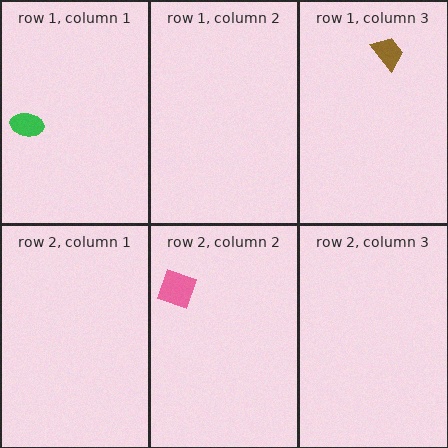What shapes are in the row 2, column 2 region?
The pink square.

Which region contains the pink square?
The row 2, column 2 region.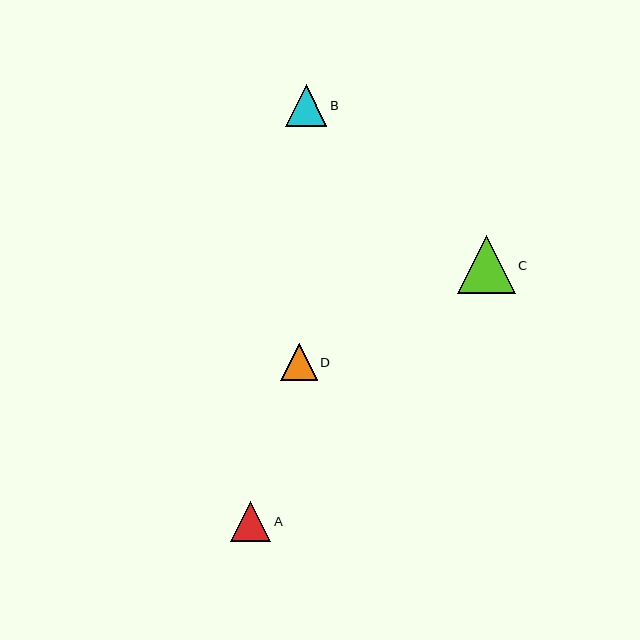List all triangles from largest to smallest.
From largest to smallest: C, B, A, D.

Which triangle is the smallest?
Triangle D is the smallest with a size of approximately 37 pixels.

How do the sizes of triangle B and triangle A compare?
Triangle B and triangle A are approximately the same size.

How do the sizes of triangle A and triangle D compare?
Triangle A and triangle D are approximately the same size.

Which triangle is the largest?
Triangle C is the largest with a size of approximately 58 pixels.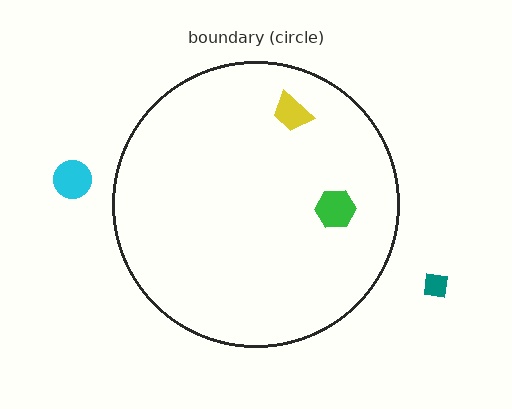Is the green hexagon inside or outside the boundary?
Inside.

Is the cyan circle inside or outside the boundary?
Outside.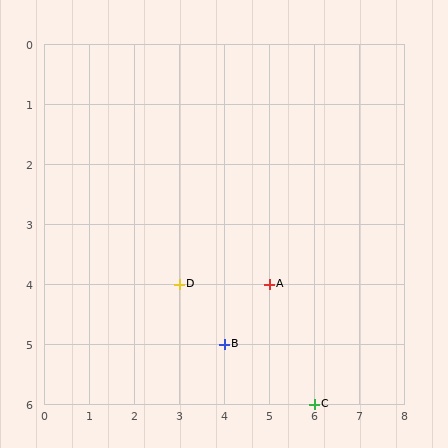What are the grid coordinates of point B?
Point B is at grid coordinates (4, 5).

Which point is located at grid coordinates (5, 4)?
Point A is at (5, 4).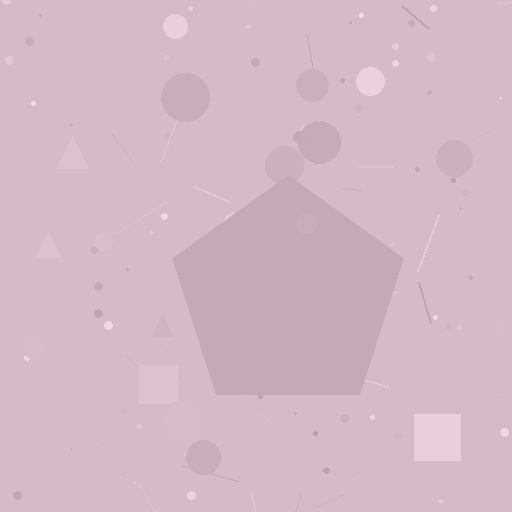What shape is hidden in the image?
A pentagon is hidden in the image.